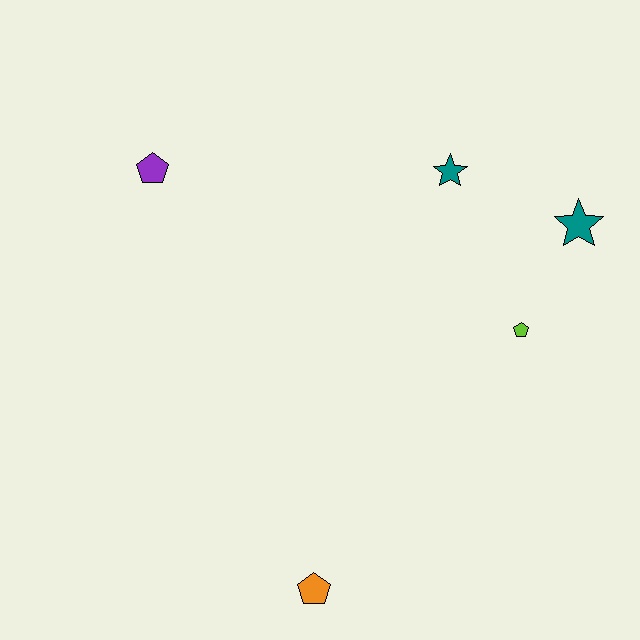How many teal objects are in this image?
There are 2 teal objects.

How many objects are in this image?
There are 5 objects.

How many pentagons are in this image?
There are 3 pentagons.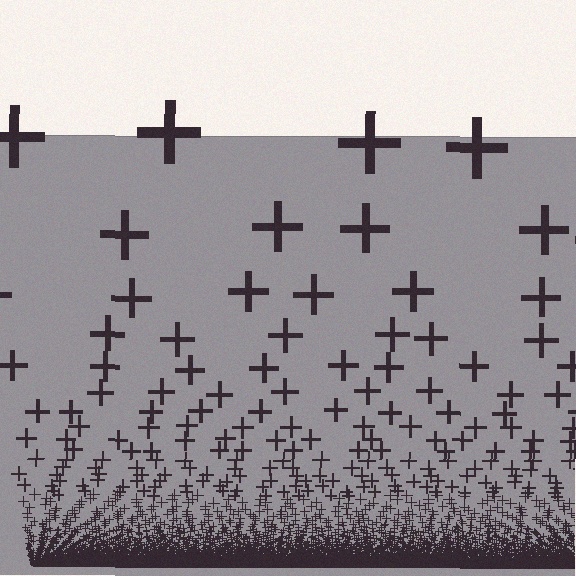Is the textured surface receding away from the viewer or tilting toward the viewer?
The surface appears to tilt toward the viewer. Texture elements get larger and sparser toward the top.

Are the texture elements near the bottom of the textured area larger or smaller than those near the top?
Smaller. The gradient is inverted — elements near the bottom are smaller and denser.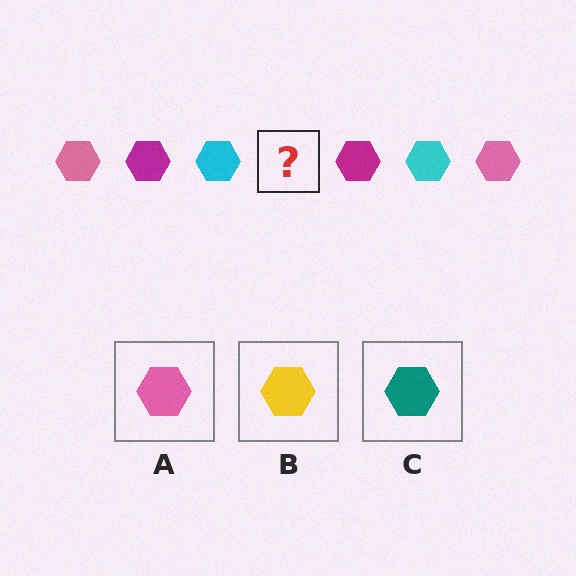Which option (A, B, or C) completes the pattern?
A.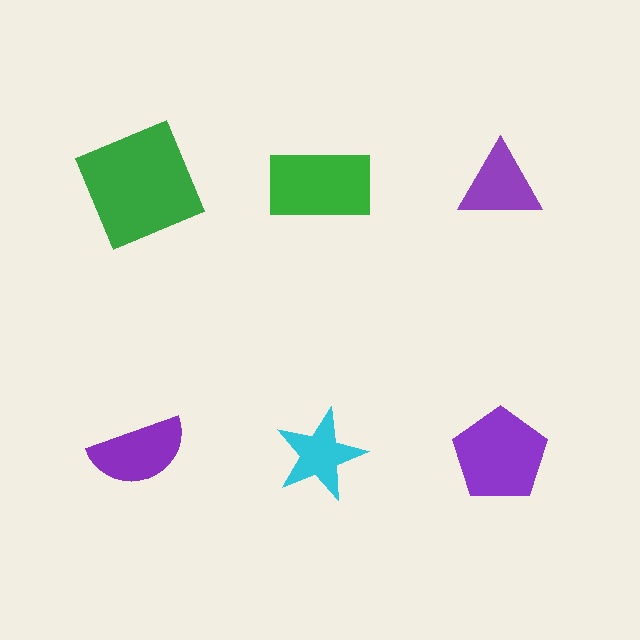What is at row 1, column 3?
A purple triangle.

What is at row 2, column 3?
A purple pentagon.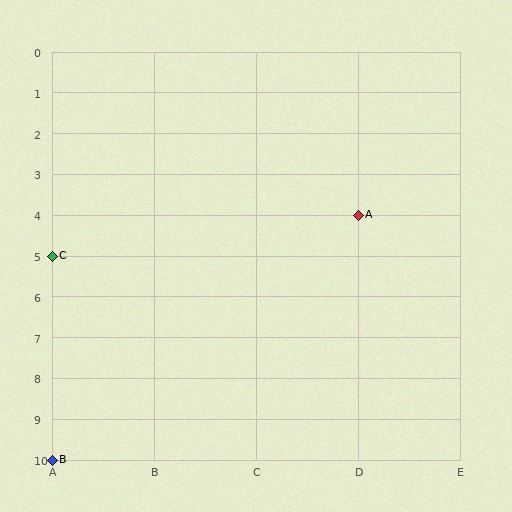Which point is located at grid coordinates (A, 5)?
Point C is at (A, 5).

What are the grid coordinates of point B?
Point B is at grid coordinates (A, 10).